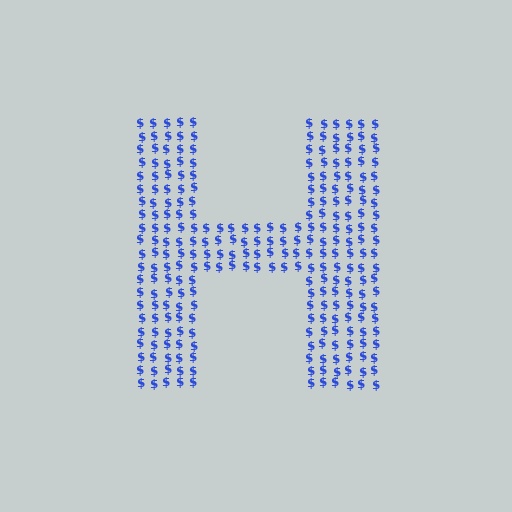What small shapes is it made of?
It is made of small dollar signs.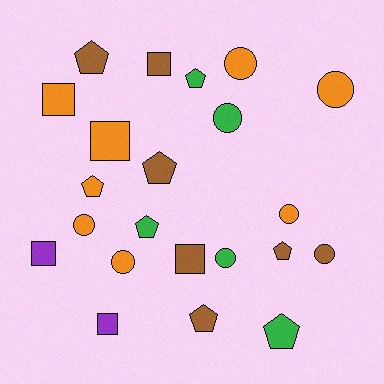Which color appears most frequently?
Orange, with 8 objects.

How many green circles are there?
There are 2 green circles.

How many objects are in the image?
There are 22 objects.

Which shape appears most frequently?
Pentagon, with 8 objects.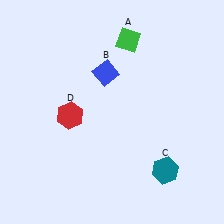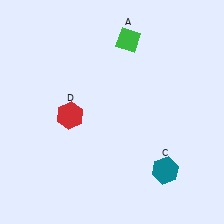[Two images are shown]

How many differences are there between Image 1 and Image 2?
There is 1 difference between the two images.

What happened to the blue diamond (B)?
The blue diamond (B) was removed in Image 2. It was in the top-left area of Image 1.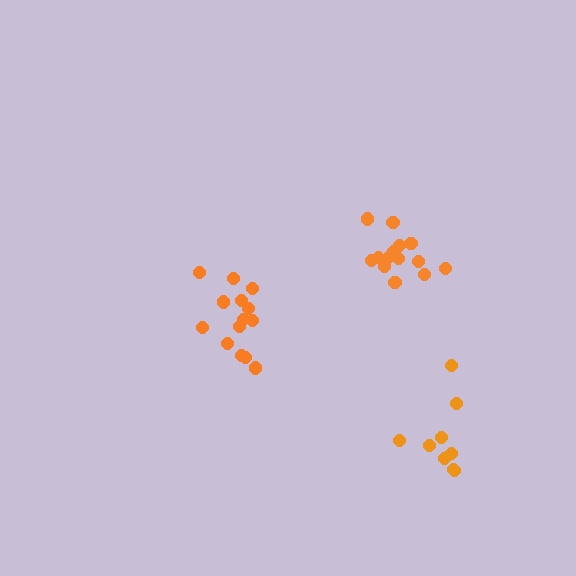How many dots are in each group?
Group 1: 9 dots, Group 2: 14 dots, Group 3: 14 dots (37 total).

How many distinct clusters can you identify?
There are 3 distinct clusters.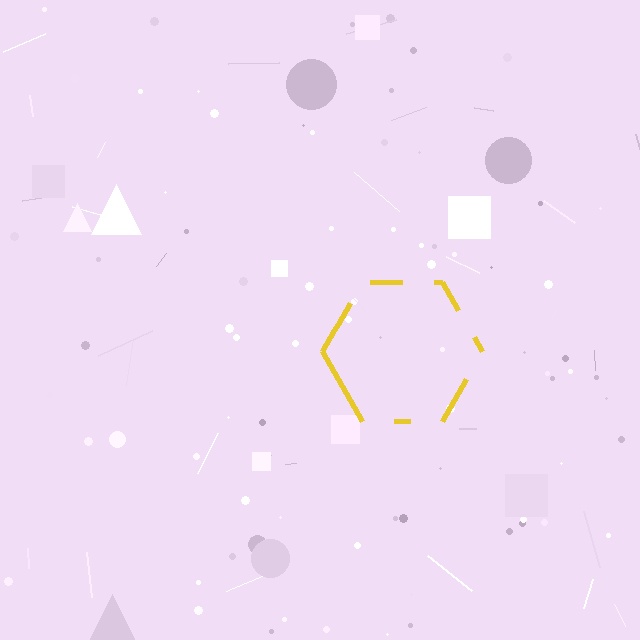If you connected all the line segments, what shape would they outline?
They would outline a hexagon.